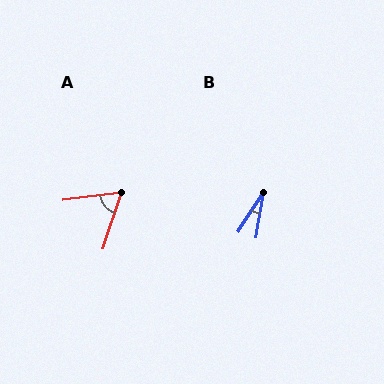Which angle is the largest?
A, at approximately 65 degrees.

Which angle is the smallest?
B, at approximately 23 degrees.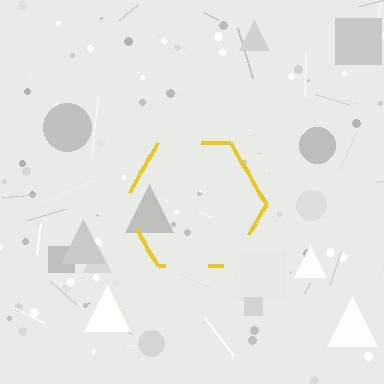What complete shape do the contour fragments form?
The contour fragments form a hexagon.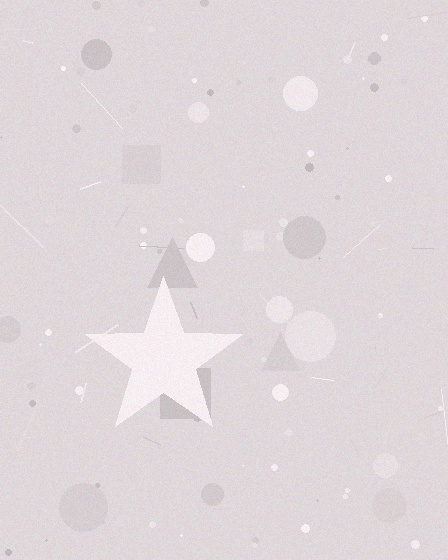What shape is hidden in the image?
A star is hidden in the image.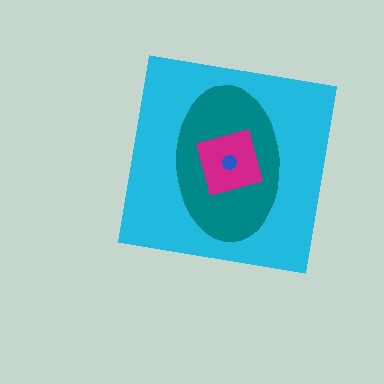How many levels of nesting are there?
4.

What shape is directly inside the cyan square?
The teal ellipse.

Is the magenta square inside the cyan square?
Yes.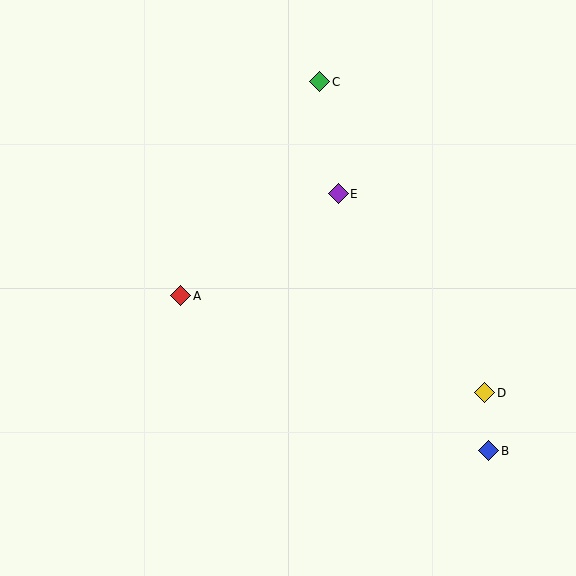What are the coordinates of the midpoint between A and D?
The midpoint between A and D is at (333, 344).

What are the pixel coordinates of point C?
Point C is at (320, 82).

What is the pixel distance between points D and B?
The distance between D and B is 58 pixels.